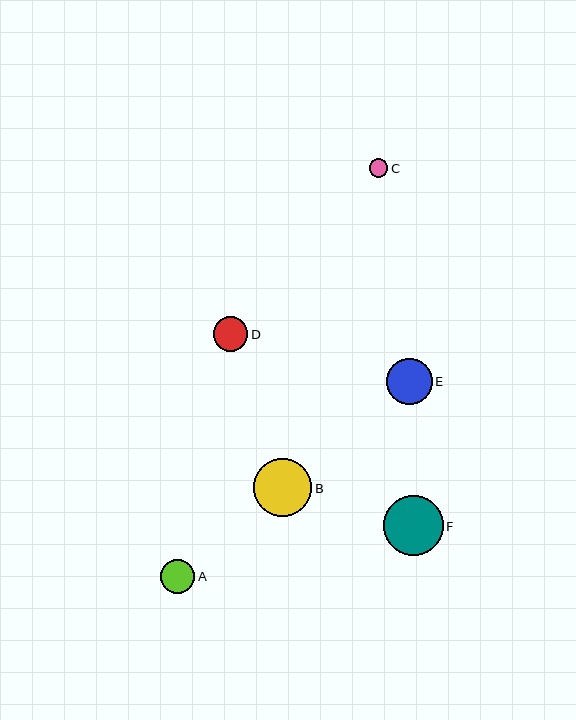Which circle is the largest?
Circle F is the largest with a size of approximately 59 pixels.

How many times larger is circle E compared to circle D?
Circle E is approximately 1.3 times the size of circle D.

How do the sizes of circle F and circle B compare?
Circle F and circle B are approximately the same size.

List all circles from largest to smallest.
From largest to smallest: F, B, E, A, D, C.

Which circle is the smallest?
Circle C is the smallest with a size of approximately 19 pixels.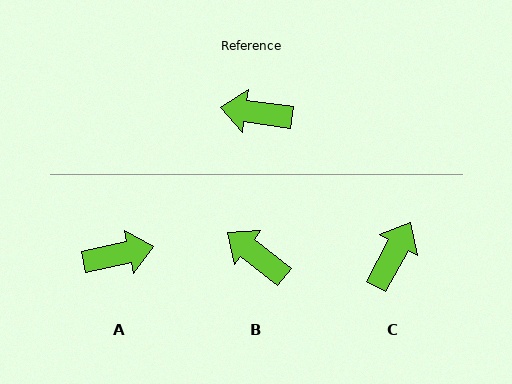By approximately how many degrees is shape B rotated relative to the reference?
Approximately 30 degrees clockwise.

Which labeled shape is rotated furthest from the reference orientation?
A, about 160 degrees away.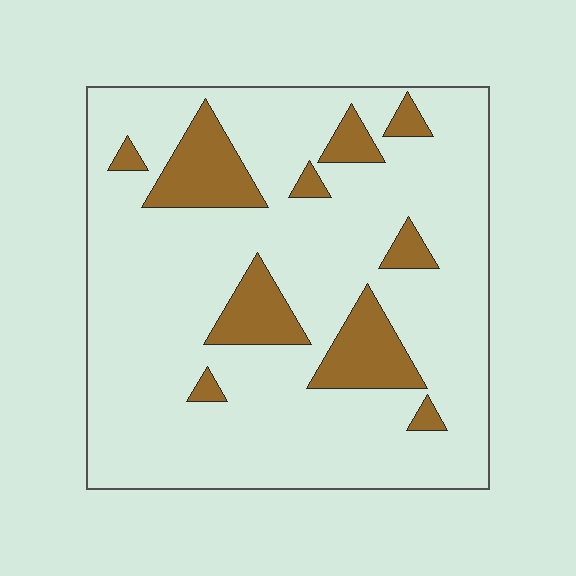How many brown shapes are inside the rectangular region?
10.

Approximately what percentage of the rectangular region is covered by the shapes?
Approximately 15%.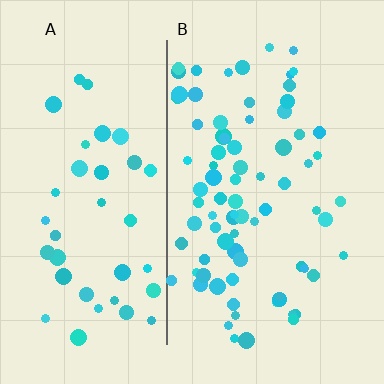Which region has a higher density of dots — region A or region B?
B (the right).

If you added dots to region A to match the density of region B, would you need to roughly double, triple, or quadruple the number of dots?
Approximately double.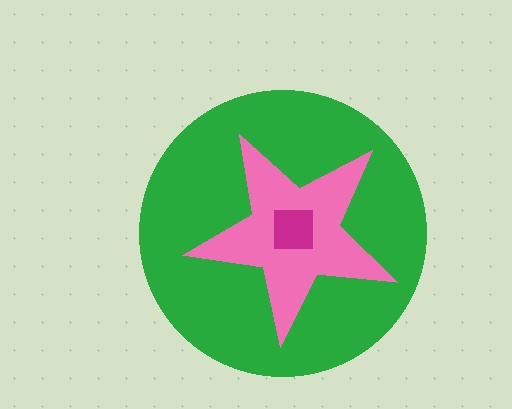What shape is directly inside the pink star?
The magenta square.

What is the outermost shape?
The green circle.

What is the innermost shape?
The magenta square.